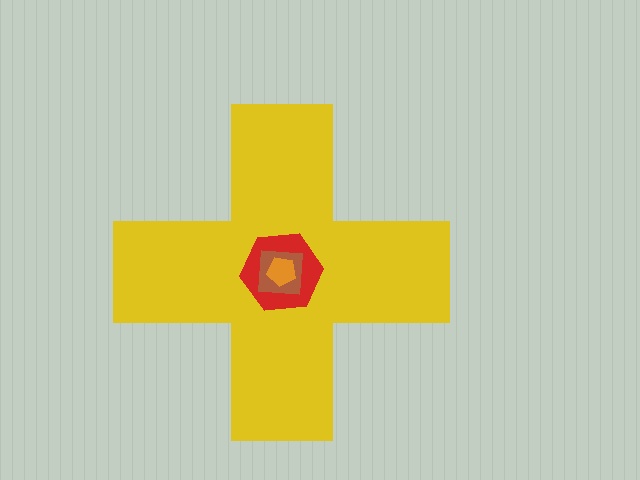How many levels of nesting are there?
4.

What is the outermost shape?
The yellow cross.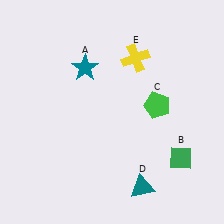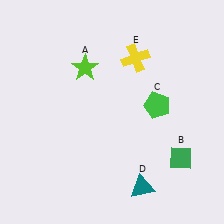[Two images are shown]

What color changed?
The star (A) changed from teal in Image 1 to lime in Image 2.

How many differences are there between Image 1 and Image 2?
There is 1 difference between the two images.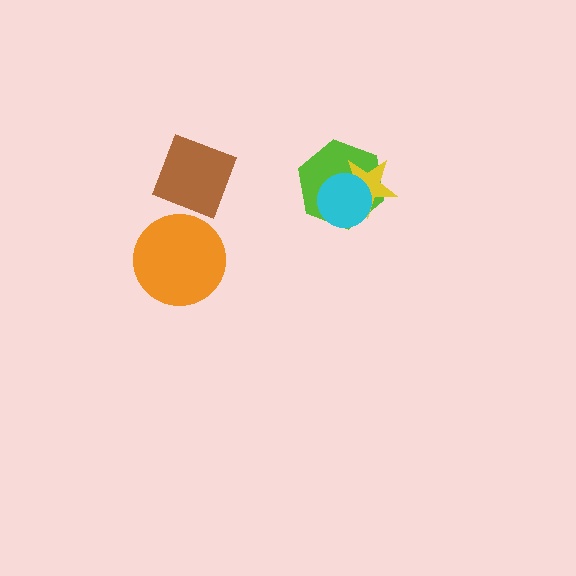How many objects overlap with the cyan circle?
2 objects overlap with the cyan circle.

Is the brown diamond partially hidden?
No, no other shape covers it.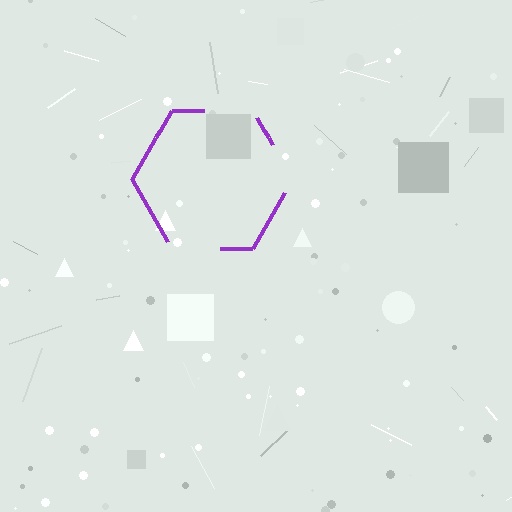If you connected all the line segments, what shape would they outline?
They would outline a hexagon.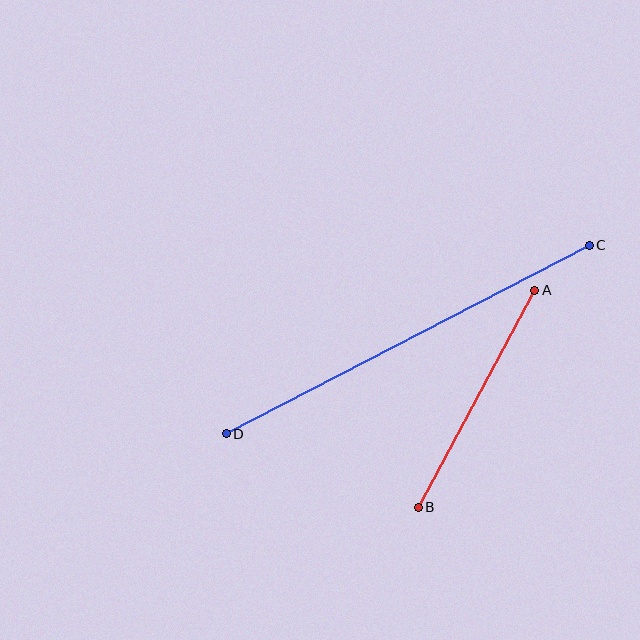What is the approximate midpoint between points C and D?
The midpoint is at approximately (408, 340) pixels.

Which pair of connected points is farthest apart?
Points C and D are farthest apart.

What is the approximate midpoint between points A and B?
The midpoint is at approximately (477, 399) pixels.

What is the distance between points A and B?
The distance is approximately 246 pixels.